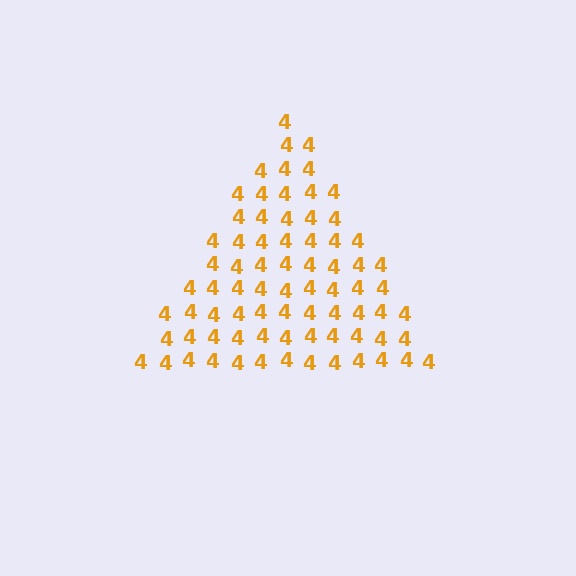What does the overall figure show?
The overall figure shows a triangle.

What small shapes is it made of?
It is made of small digit 4's.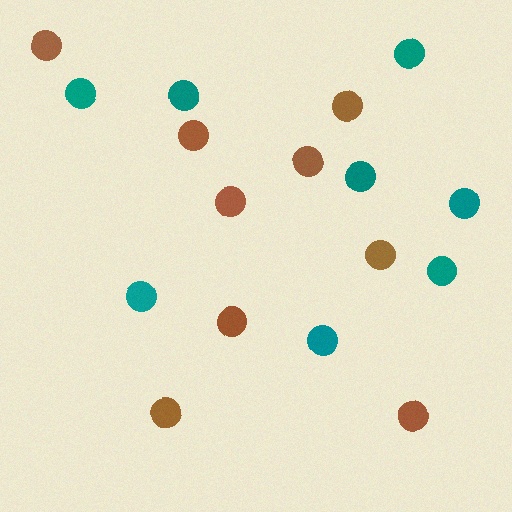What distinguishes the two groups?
There are 2 groups: one group of brown circles (9) and one group of teal circles (8).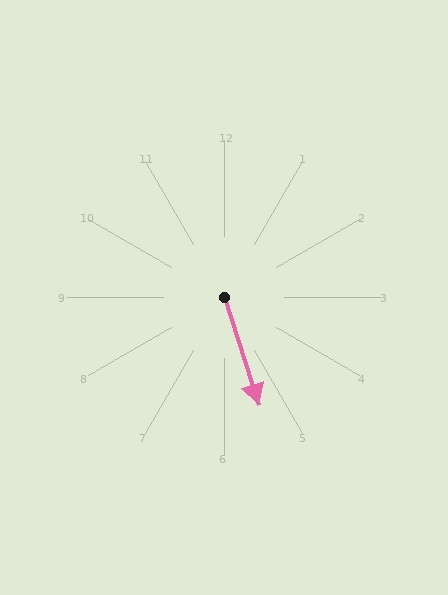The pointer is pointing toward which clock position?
Roughly 5 o'clock.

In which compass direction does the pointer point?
South.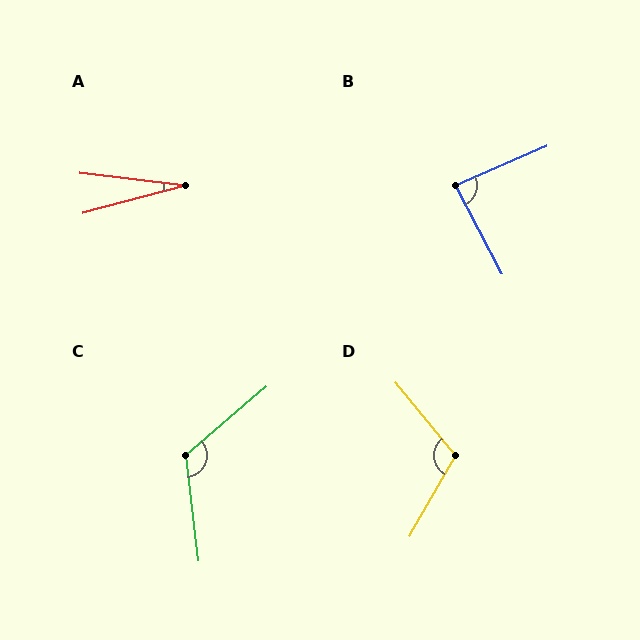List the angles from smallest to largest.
A (22°), B (85°), D (111°), C (124°).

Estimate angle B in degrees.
Approximately 85 degrees.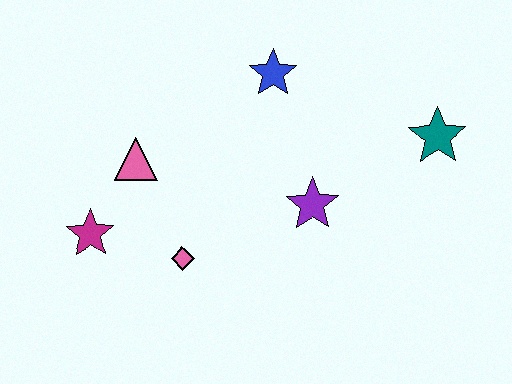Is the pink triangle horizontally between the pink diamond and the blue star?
No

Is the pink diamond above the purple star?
No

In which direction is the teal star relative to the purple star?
The teal star is to the right of the purple star.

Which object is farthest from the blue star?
The magenta star is farthest from the blue star.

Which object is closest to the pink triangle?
The magenta star is closest to the pink triangle.